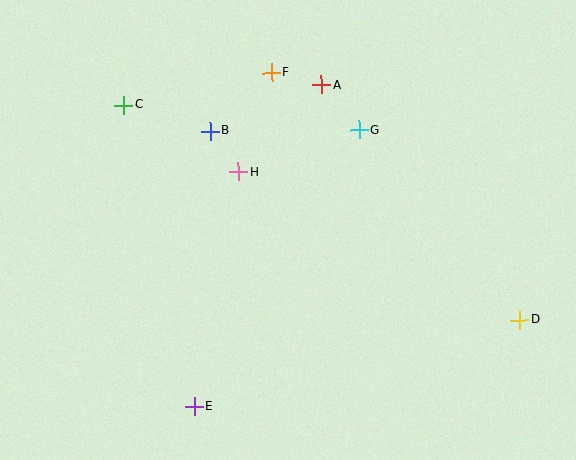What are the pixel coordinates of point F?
Point F is at (271, 72).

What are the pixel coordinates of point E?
Point E is at (194, 406).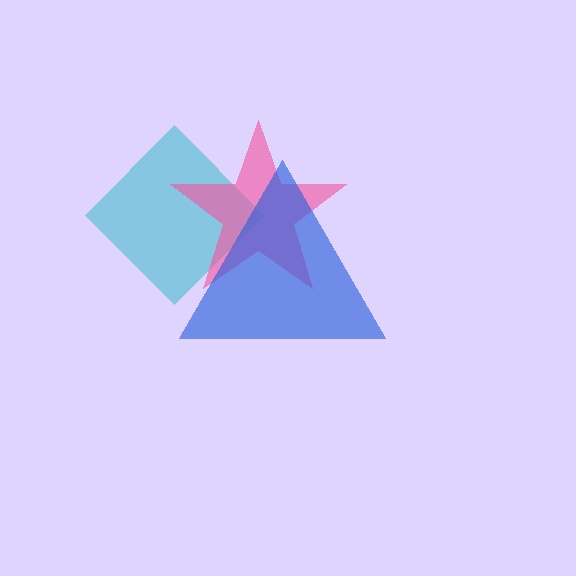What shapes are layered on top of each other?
The layered shapes are: a cyan diamond, a pink star, a blue triangle.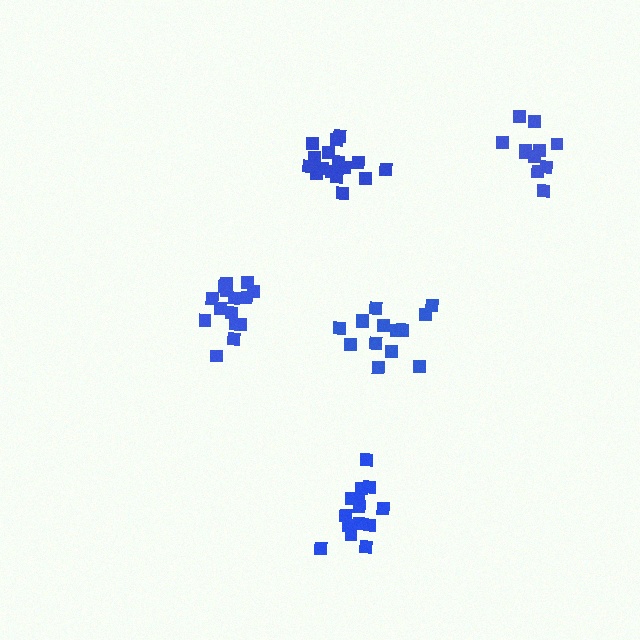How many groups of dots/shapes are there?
There are 5 groups.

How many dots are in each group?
Group 1: 17 dots, Group 2: 16 dots, Group 3: 15 dots, Group 4: 14 dots, Group 5: 11 dots (73 total).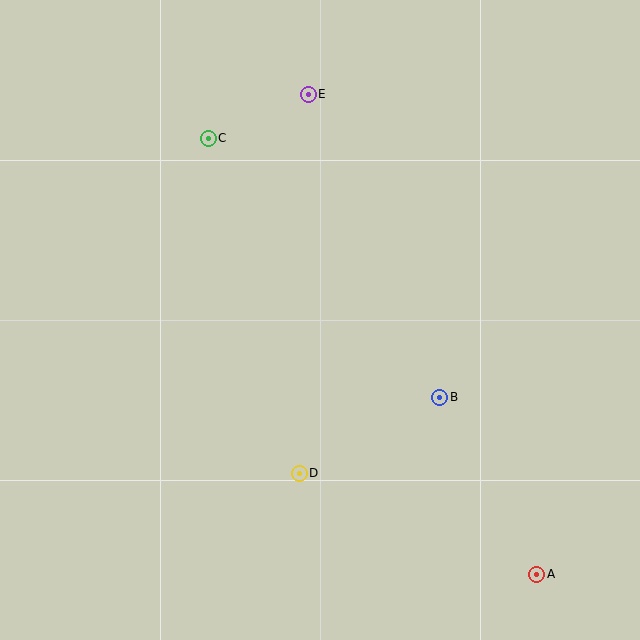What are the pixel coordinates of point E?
Point E is at (308, 94).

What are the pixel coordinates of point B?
Point B is at (440, 397).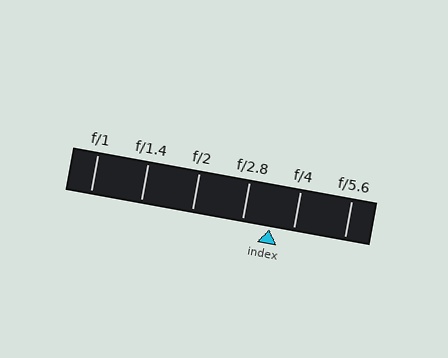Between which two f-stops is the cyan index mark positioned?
The index mark is between f/2.8 and f/4.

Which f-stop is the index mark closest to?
The index mark is closest to f/4.